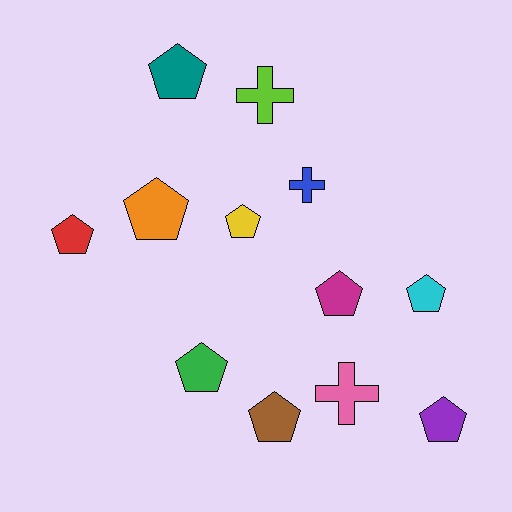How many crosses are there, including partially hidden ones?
There are 3 crosses.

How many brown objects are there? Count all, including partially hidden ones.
There is 1 brown object.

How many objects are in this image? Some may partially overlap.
There are 12 objects.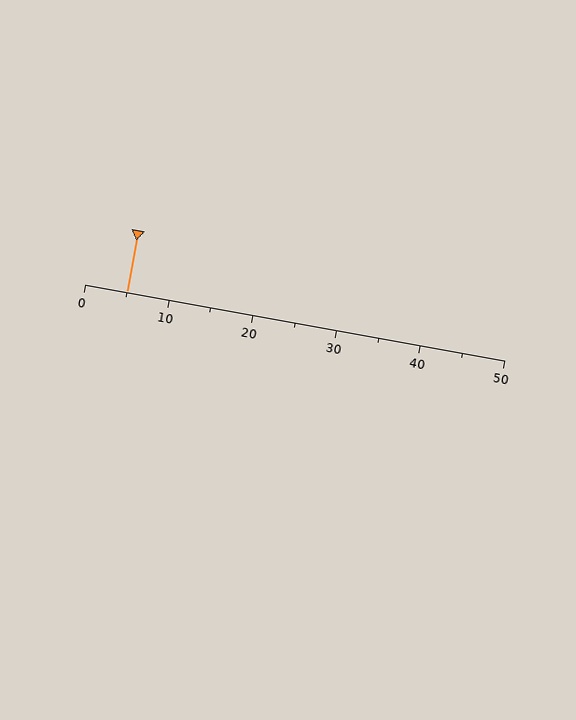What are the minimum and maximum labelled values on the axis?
The axis runs from 0 to 50.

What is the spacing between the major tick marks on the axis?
The major ticks are spaced 10 apart.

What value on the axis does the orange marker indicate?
The marker indicates approximately 5.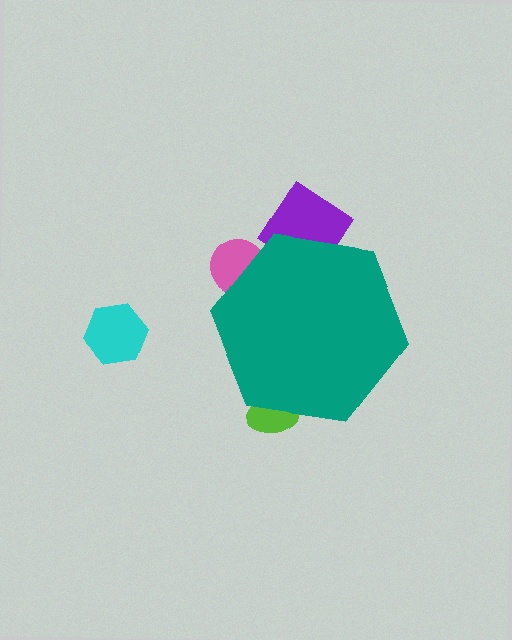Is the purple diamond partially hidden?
Yes, the purple diamond is partially hidden behind the teal hexagon.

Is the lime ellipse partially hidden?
Yes, the lime ellipse is partially hidden behind the teal hexagon.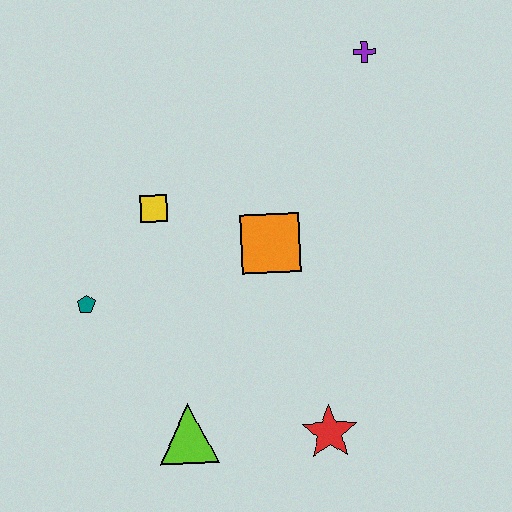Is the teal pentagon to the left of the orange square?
Yes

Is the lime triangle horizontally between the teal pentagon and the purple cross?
Yes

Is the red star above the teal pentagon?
No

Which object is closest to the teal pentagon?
The yellow square is closest to the teal pentagon.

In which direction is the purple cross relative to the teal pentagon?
The purple cross is to the right of the teal pentagon.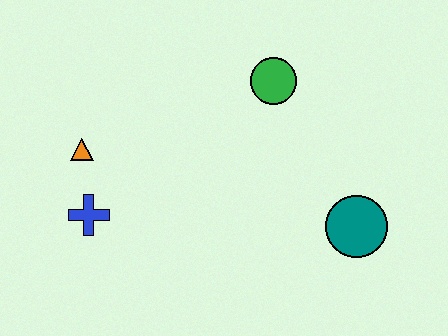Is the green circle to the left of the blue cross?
No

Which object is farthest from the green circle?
The blue cross is farthest from the green circle.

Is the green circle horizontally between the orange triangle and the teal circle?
Yes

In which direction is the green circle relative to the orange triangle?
The green circle is to the right of the orange triangle.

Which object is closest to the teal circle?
The green circle is closest to the teal circle.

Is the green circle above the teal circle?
Yes